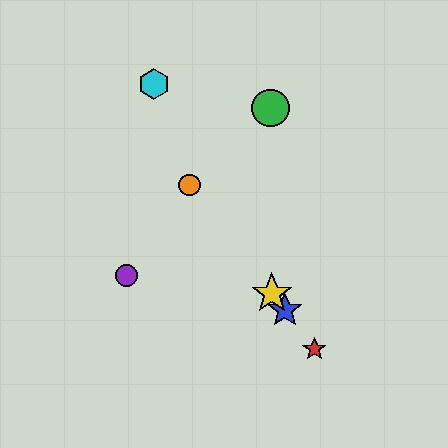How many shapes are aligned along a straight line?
4 shapes (the red star, the blue star, the yellow star, the orange circle) are aligned along a straight line.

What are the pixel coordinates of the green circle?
The green circle is at (271, 108).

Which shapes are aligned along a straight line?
The red star, the blue star, the yellow star, the orange circle are aligned along a straight line.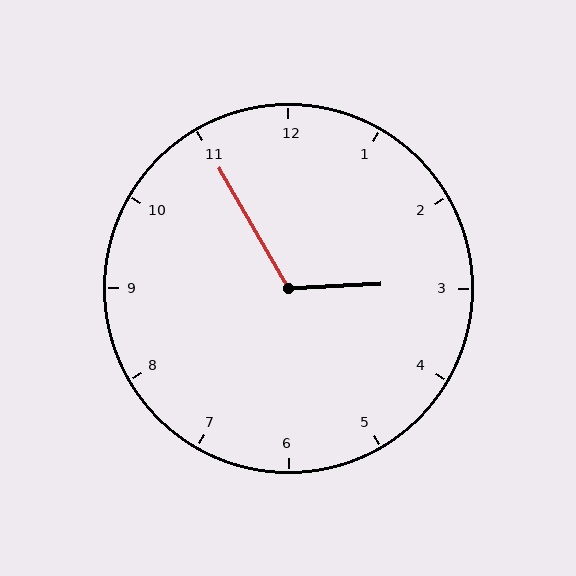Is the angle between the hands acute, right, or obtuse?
It is obtuse.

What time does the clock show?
2:55.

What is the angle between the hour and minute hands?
Approximately 118 degrees.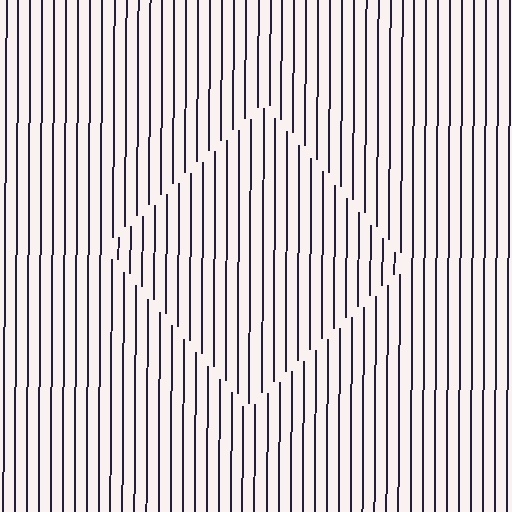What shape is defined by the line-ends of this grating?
An illusory square. The interior of the shape contains the same grating, shifted by half a period — the contour is defined by the phase discontinuity where line-ends from the inner and outer gratings abut.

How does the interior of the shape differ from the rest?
The interior of the shape contains the same grating, shifted by half a period — the contour is defined by the phase discontinuity where line-ends from the inner and outer gratings abut.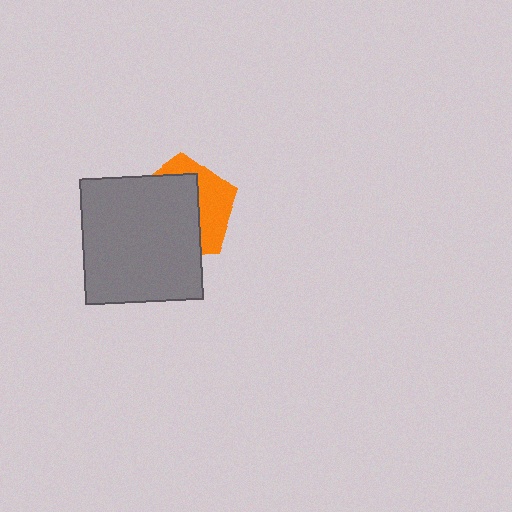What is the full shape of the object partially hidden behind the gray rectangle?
The partially hidden object is an orange pentagon.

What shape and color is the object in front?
The object in front is a gray rectangle.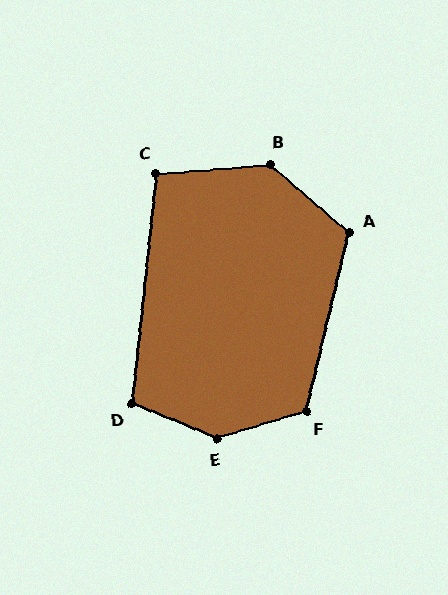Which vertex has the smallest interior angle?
C, at approximately 101 degrees.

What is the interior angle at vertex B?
Approximately 134 degrees (obtuse).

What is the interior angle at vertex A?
Approximately 117 degrees (obtuse).